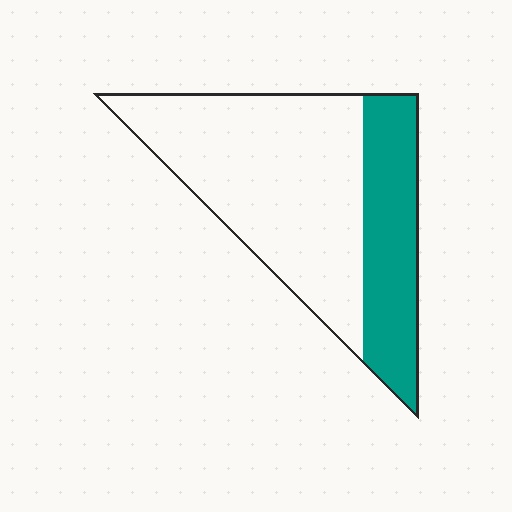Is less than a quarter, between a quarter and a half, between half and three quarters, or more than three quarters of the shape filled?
Between a quarter and a half.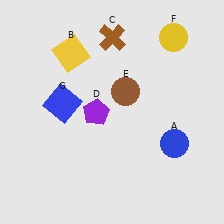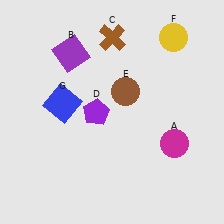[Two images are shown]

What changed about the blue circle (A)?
In Image 1, A is blue. In Image 2, it changed to magenta.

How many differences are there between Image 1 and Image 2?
There are 2 differences between the two images.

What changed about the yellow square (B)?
In Image 1, B is yellow. In Image 2, it changed to purple.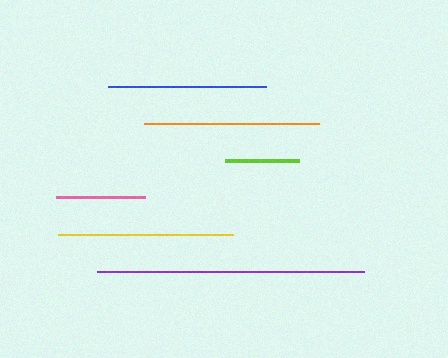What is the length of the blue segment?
The blue segment is approximately 157 pixels long.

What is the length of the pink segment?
The pink segment is approximately 89 pixels long.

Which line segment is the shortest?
The lime line is the shortest at approximately 74 pixels.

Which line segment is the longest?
The purple line is the longest at approximately 267 pixels.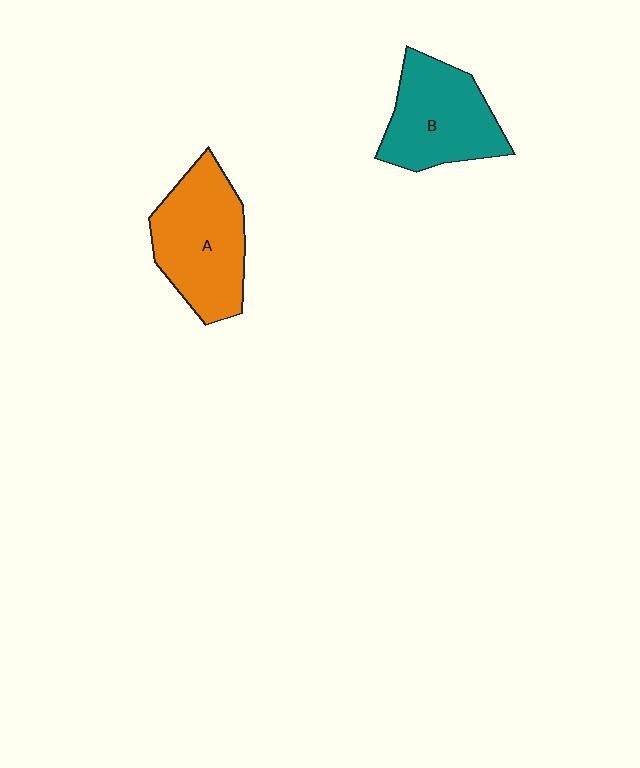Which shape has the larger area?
Shape A (orange).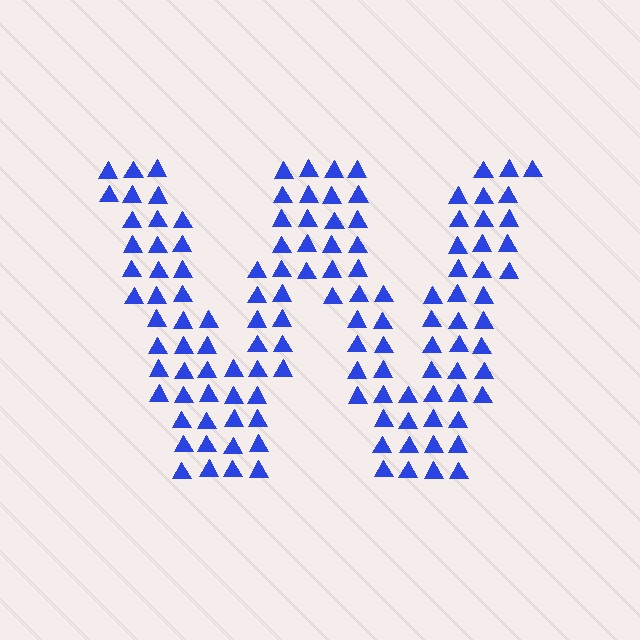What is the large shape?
The large shape is the letter W.